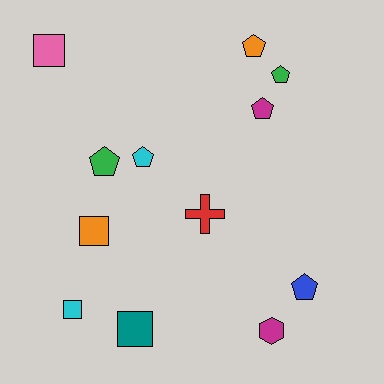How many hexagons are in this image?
There is 1 hexagon.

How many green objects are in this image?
There are 2 green objects.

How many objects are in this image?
There are 12 objects.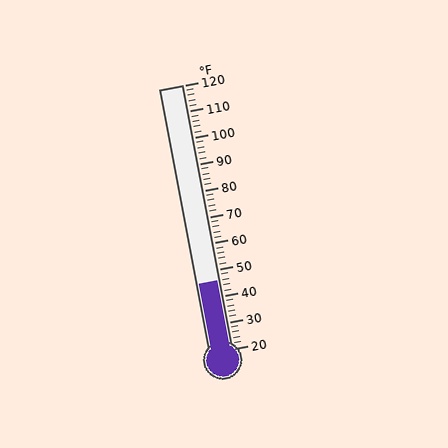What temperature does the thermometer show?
The thermometer shows approximately 46°F.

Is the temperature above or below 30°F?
The temperature is above 30°F.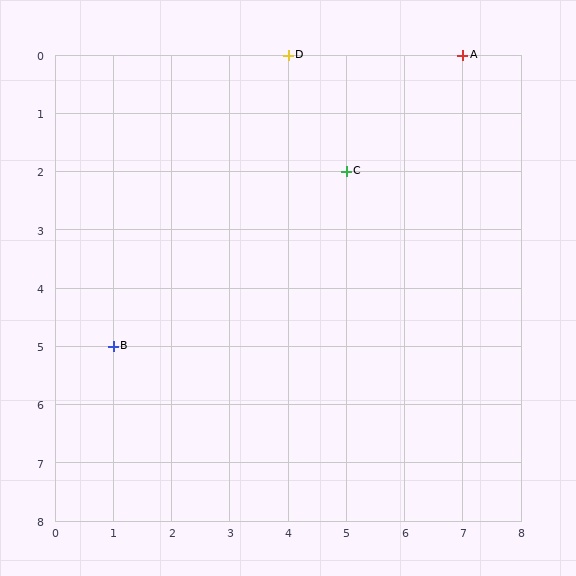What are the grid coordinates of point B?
Point B is at grid coordinates (1, 5).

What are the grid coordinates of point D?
Point D is at grid coordinates (4, 0).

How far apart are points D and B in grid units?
Points D and B are 3 columns and 5 rows apart (about 5.8 grid units diagonally).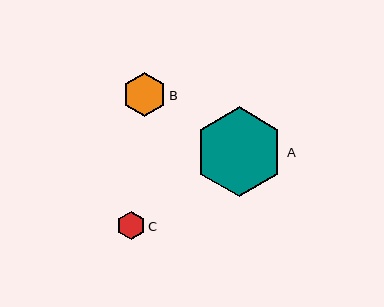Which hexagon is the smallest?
Hexagon C is the smallest with a size of approximately 28 pixels.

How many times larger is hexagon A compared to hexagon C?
Hexagon A is approximately 3.2 times the size of hexagon C.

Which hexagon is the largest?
Hexagon A is the largest with a size of approximately 90 pixels.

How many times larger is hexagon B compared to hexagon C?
Hexagon B is approximately 1.5 times the size of hexagon C.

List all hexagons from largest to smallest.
From largest to smallest: A, B, C.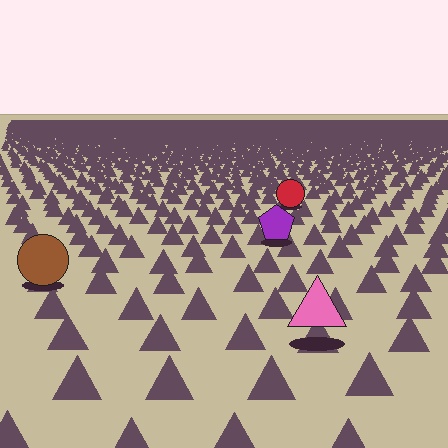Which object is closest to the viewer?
The pink triangle is closest. The texture marks near it are larger and more spread out.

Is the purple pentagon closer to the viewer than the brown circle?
No. The brown circle is closer — you can tell from the texture gradient: the ground texture is coarser near it.